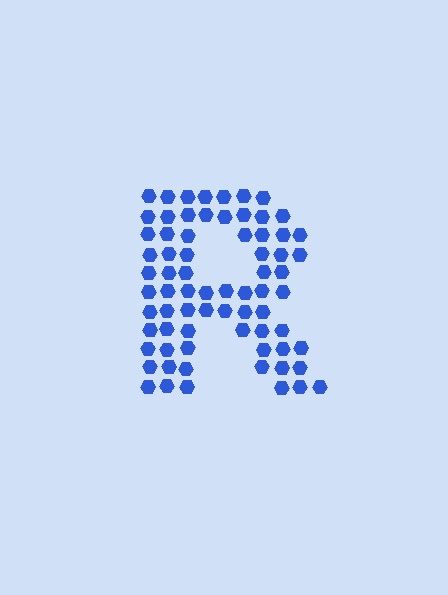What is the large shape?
The large shape is the letter R.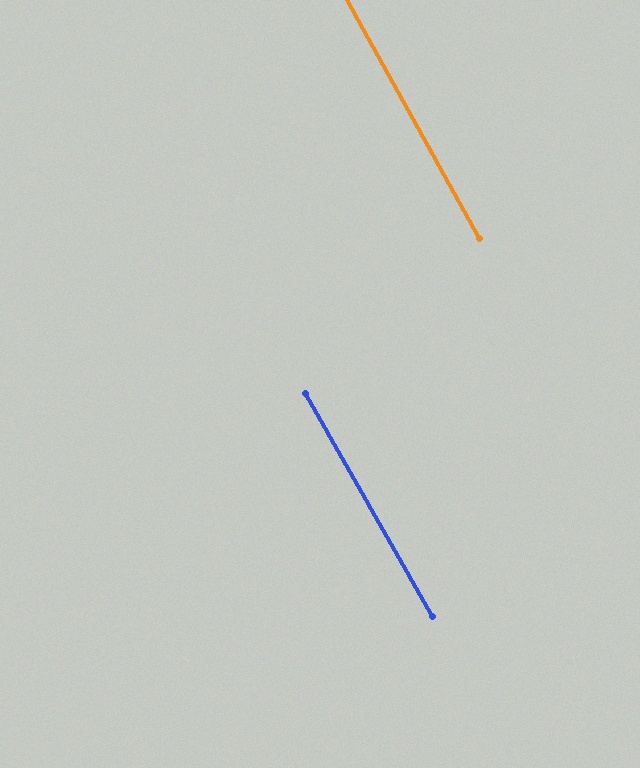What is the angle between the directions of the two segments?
Approximately 1 degree.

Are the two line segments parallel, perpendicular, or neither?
Parallel — their directions differ by only 0.5°.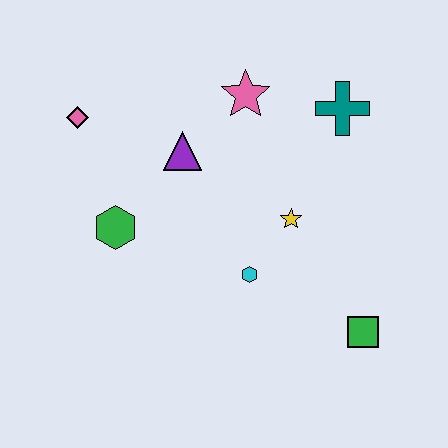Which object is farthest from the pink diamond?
The green square is farthest from the pink diamond.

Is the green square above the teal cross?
No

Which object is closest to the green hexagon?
The purple triangle is closest to the green hexagon.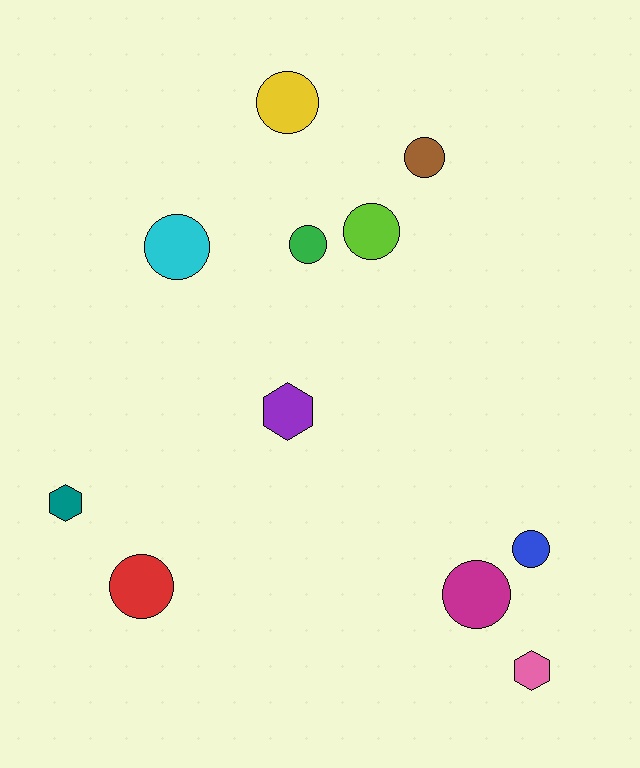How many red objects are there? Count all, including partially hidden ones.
There is 1 red object.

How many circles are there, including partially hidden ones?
There are 8 circles.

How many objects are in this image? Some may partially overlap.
There are 11 objects.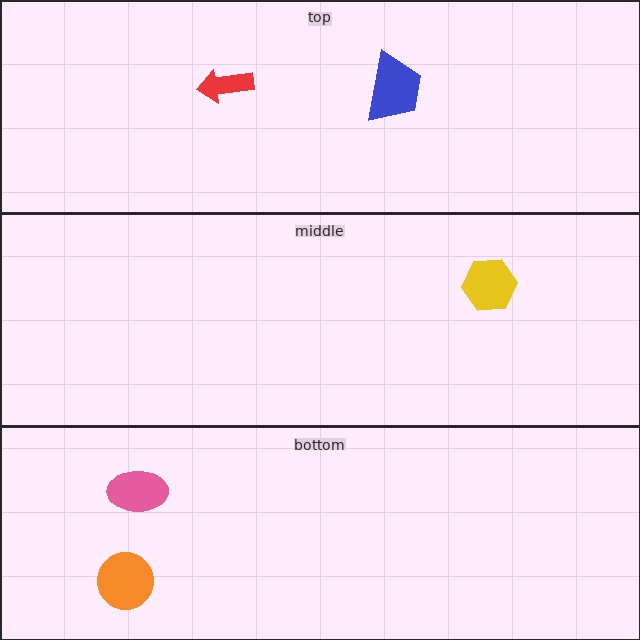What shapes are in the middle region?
The yellow hexagon.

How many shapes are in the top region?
2.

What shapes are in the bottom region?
The pink ellipse, the orange circle.